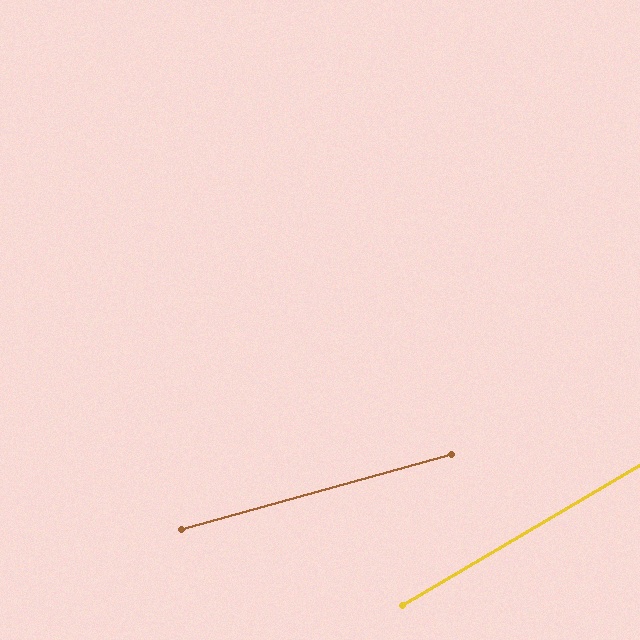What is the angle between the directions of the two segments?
Approximately 15 degrees.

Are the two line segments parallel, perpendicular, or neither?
Neither parallel nor perpendicular — they differ by about 15°.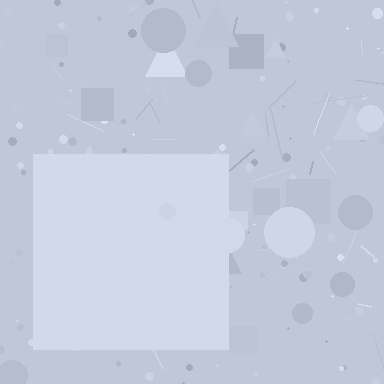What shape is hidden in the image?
A square is hidden in the image.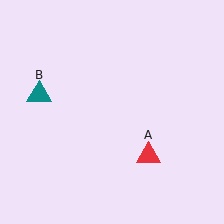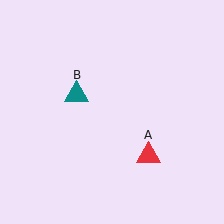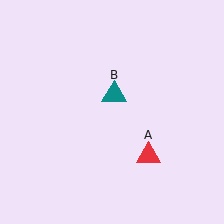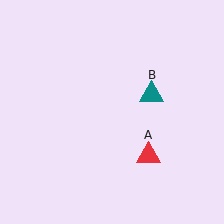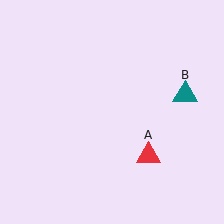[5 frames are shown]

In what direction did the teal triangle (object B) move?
The teal triangle (object B) moved right.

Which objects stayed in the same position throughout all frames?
Red triangle (object A) remained stationary.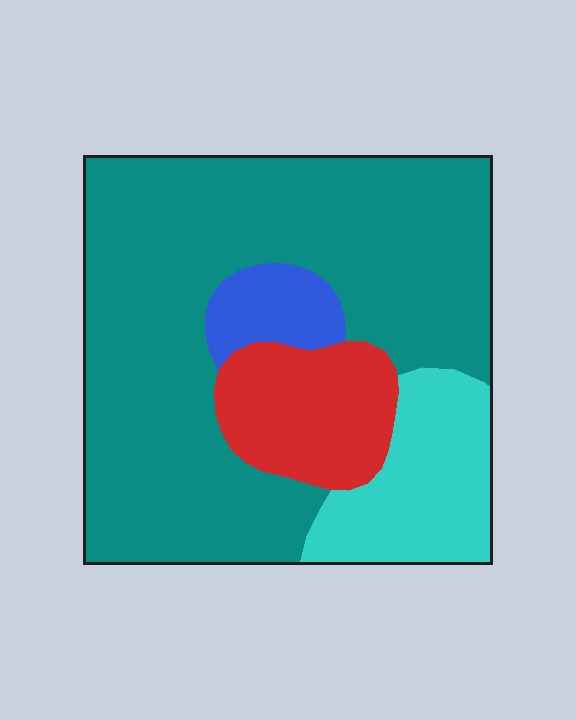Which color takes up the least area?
Blue, at roughly 5%.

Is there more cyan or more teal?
Teal.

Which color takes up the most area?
Teal, at roughly 65%.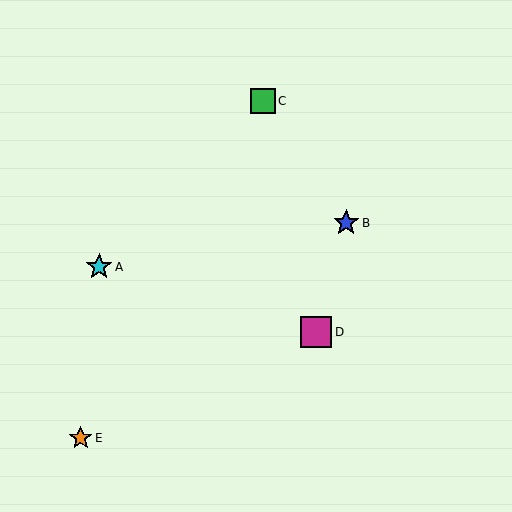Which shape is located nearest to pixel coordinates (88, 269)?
The cyan star (labeled A) at (99, 267) is nearest to that location.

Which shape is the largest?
The magenta square (labeled D) is the largest.